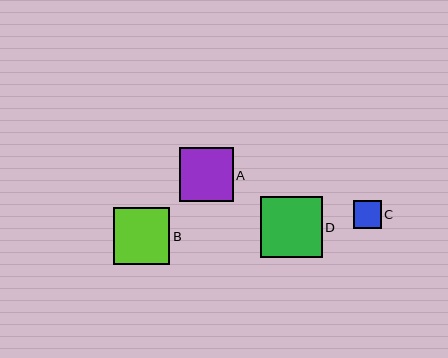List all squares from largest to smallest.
From largest to smallest: D, B, A, C.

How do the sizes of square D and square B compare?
Square D and square B are approximately the same size.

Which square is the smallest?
Square C is the smallest with a size of approximately 28 pixels.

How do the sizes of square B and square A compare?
Square B and square A are approximately the same size.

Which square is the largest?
Square D is the largest with a size of approximately 61 pixels.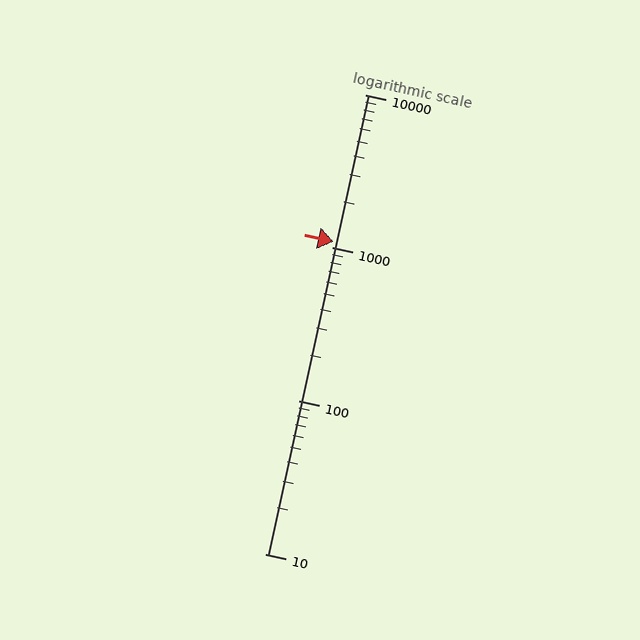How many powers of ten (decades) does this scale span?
The scale spans 3 decades, from 10 to 10000.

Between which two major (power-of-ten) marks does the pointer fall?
The pointer is between 1000 and 10000.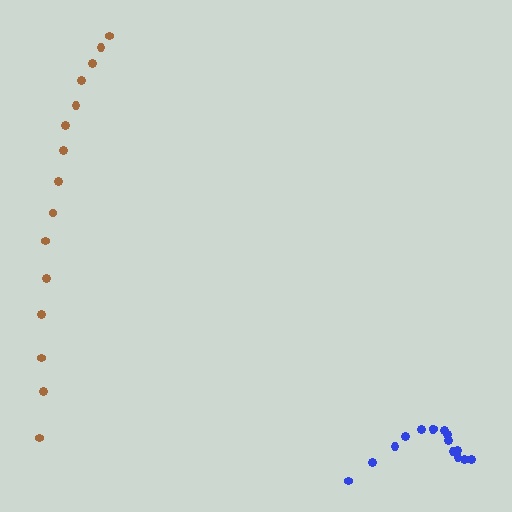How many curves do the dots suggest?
There are 2 distinct paths.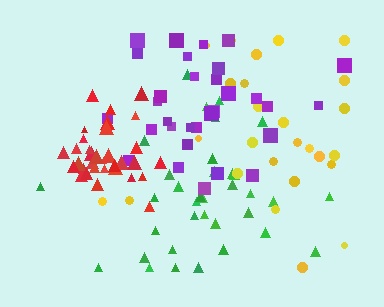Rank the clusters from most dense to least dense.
red, green, purple, yellow.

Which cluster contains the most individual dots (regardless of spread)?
Green (35).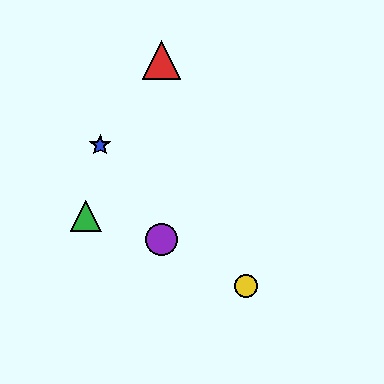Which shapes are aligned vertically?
The red triangle, the purple circle are aligned vertically.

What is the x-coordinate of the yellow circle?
The yellow circle is at x≈246.